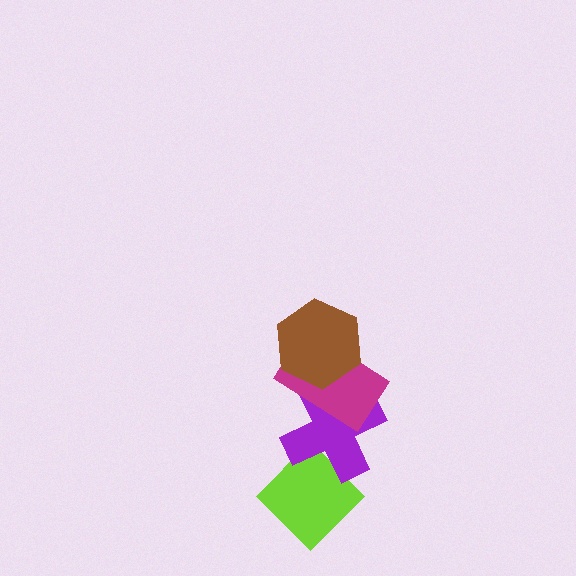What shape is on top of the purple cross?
The magenta rectangle is on top of the purple cross.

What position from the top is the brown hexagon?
The brown hexagon is 1st from the top.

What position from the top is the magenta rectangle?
The magenta rectangle is 2nd from the top.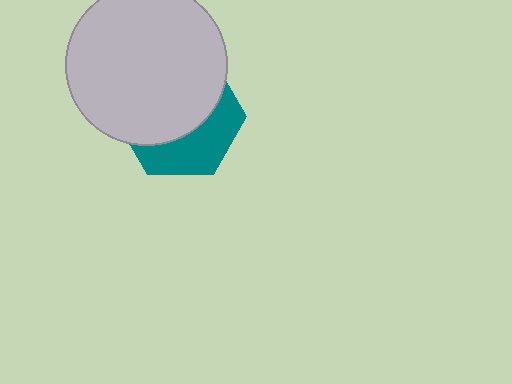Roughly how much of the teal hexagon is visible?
A small part of it is visible (roughly 39%).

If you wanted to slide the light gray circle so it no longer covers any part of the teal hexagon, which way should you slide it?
Slide it up — that is the most direct way to separate the two shapes.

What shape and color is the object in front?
The object in front is a light gray circle.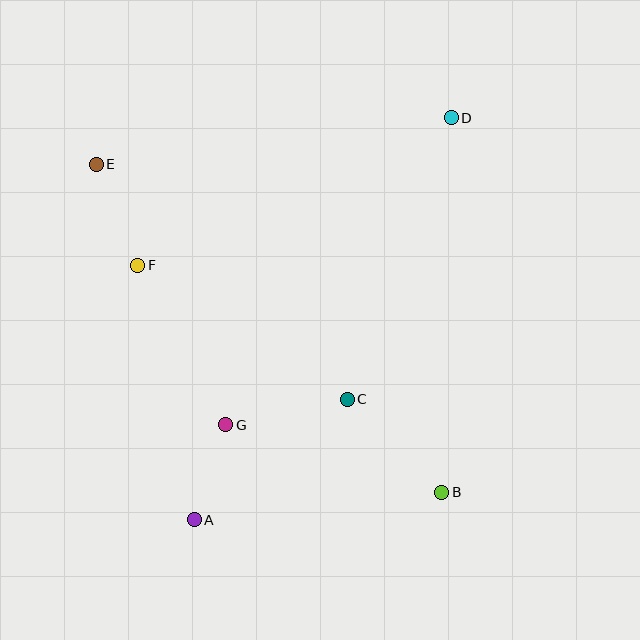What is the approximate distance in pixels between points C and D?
The distance between C and D is approximately 300 pixels.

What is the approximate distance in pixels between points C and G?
The distance between C and G is approximately 124 pixels.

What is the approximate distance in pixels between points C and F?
The distance between C and F is approximately 249 pixels.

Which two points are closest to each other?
Points A and G are closest to each other.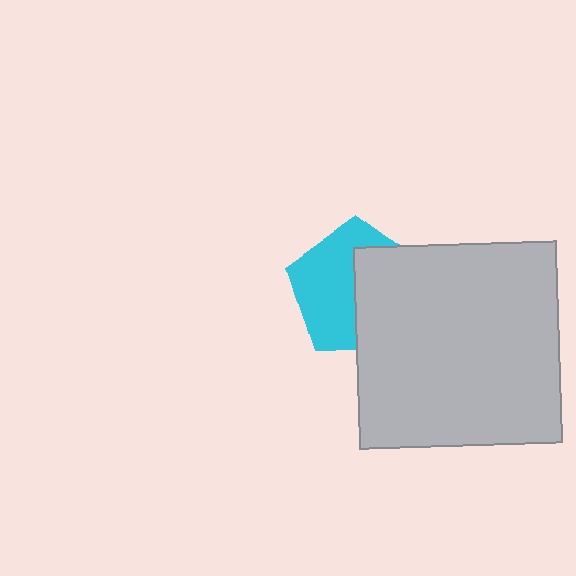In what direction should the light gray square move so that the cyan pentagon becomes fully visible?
The light gray square should move right. That is the shortest direction to clear the overlap and leave the cyan pentagon fully visible.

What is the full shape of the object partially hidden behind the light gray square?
The partially hidden object is a cyan pentagon.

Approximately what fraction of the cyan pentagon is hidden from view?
Roughly 47% of the cyan pentagon is hidden behind the light gray square.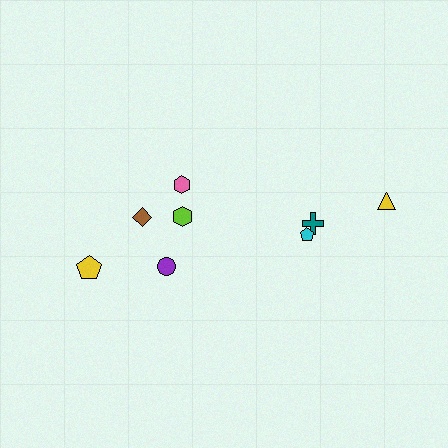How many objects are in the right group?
There are 3 objects.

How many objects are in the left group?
There are 5 objects.